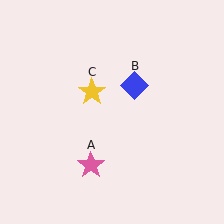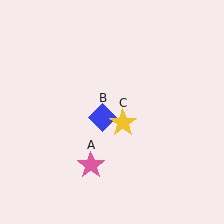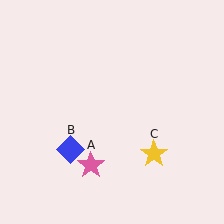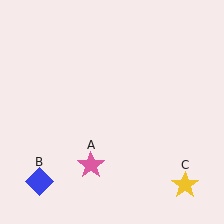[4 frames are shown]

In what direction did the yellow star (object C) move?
The yellow star (object C) moved down and to the right.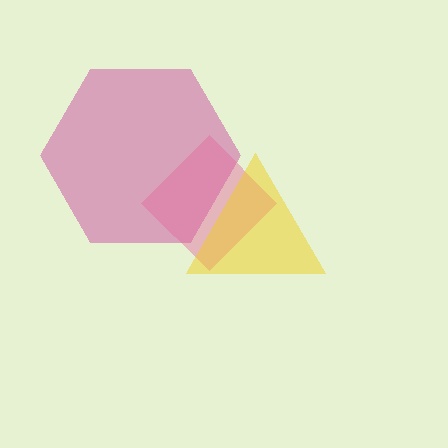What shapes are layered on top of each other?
The layered shapes are: a magenta hexagon, a pink diamond, a yellow triangle.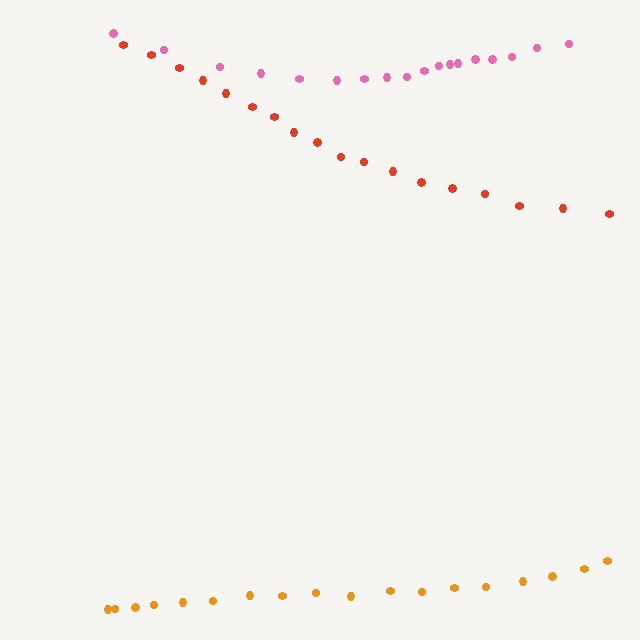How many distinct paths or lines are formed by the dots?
There are 3 distinct paths.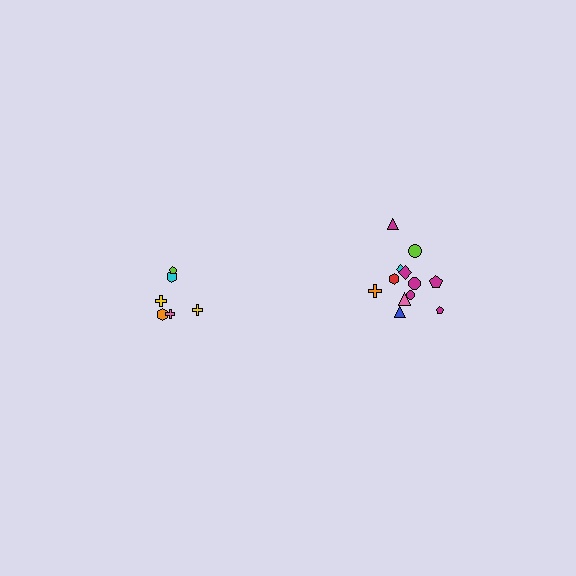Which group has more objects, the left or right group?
The right group.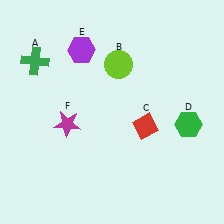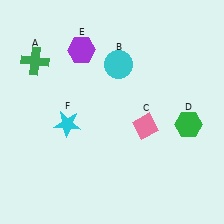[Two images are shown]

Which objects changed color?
B changed from lime to cyan. C changed from red to pink. F changed from magenta to cyan.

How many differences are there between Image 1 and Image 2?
There are 3 differences between the two images.